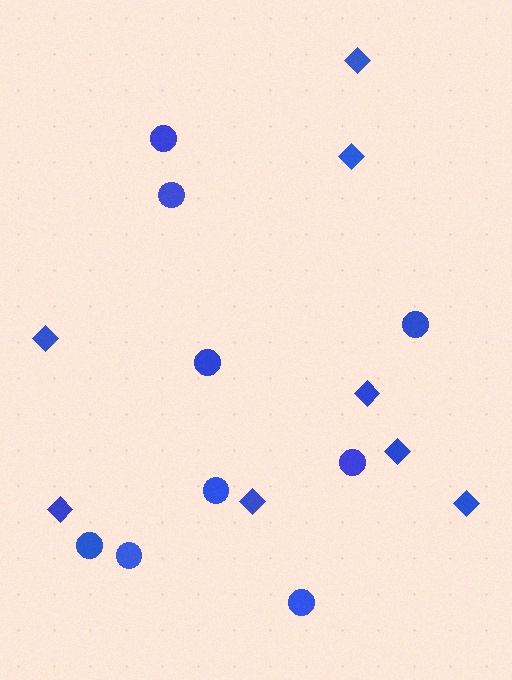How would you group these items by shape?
There are 2 groups: one group of circles (9) and one group of diamonds (8).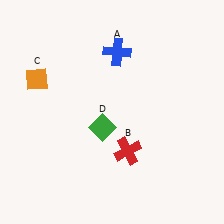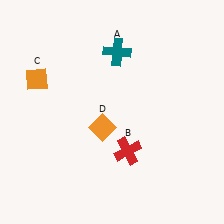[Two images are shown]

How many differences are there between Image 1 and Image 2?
There are 2 differences between the two images.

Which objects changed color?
A changed from blue to teal. D changed from green to orange.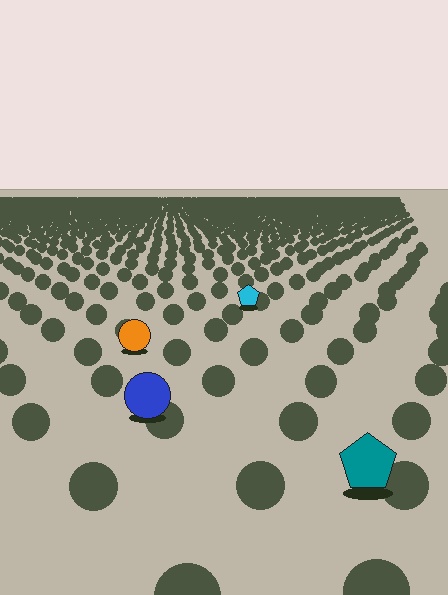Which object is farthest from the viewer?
The cyan pentagon is farthest from the viewer. It appears smaller and the ground texture around it is denser.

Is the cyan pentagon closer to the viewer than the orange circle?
No. The orange circle is closer — you can tell from the texture gradient: the ground texture is coarser near it.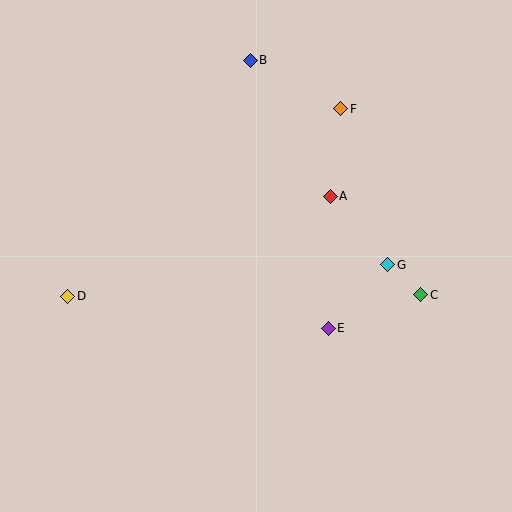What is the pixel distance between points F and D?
The distance between F and D is 331 pixels.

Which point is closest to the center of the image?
Point A at (330, 196) is closest to the center.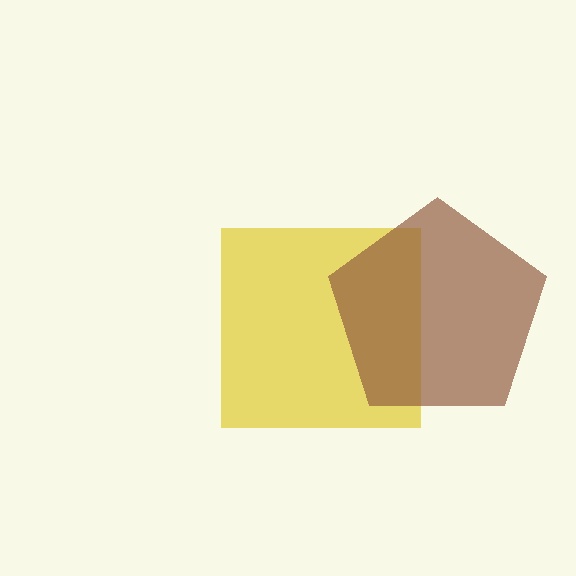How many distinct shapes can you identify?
There are 2 distinct shapes: a yellow square, a brown pentagon.